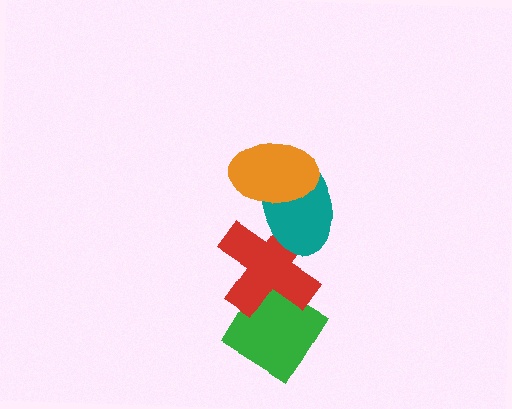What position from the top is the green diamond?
The green diamond is 4th from the top.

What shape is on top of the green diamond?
The red cross is on top of the green diamond.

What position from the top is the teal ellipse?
The teal ellipse is 2nd from the top.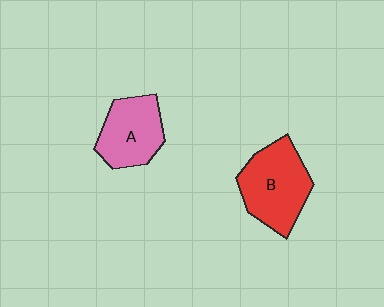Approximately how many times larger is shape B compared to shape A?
Approximately 1.2 times.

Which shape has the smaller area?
Shape A (pink).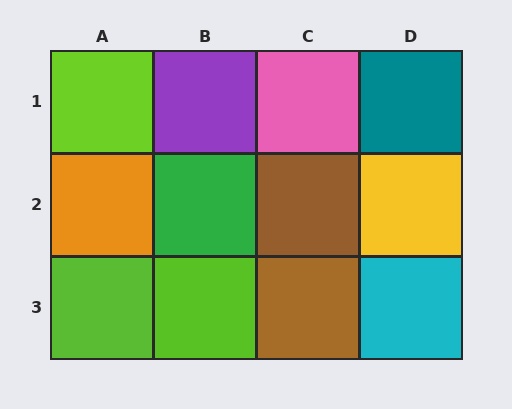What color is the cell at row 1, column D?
Teal.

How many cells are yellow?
1 cell is yellow.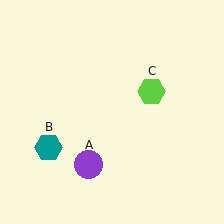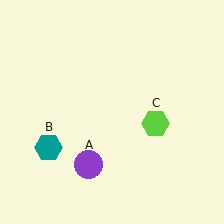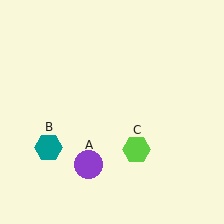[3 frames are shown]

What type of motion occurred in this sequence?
The lime hexagon (object C) rotated clockwise around the center of the scene.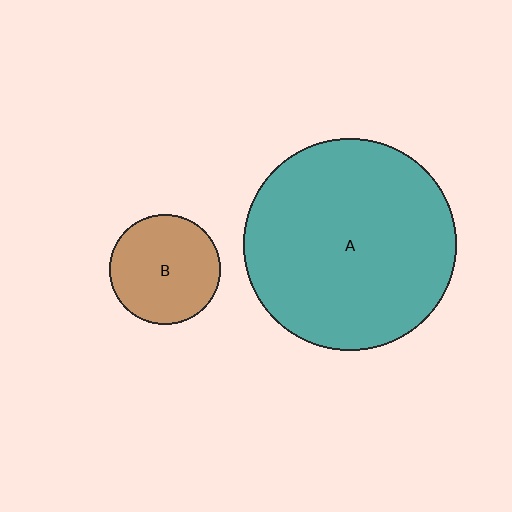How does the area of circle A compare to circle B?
Approximately 3.7 times.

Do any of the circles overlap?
No, none of the circles overlap.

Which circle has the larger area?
Circle A (teal).